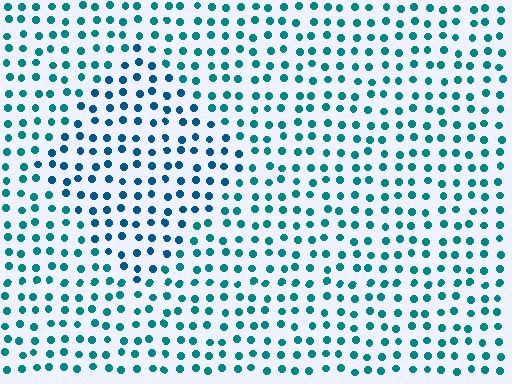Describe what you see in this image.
The image is filled with small teal elements in a uniform arrangement. A diamond-shaped region is visible where the elements are tinted to a slightly different hue, forming a subtle color boundary.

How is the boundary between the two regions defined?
The boundary is defined purely by a slight shift in hue (about 23 degrees). Spacing, size, and orientation are identical on both sides.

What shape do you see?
I see a diamond.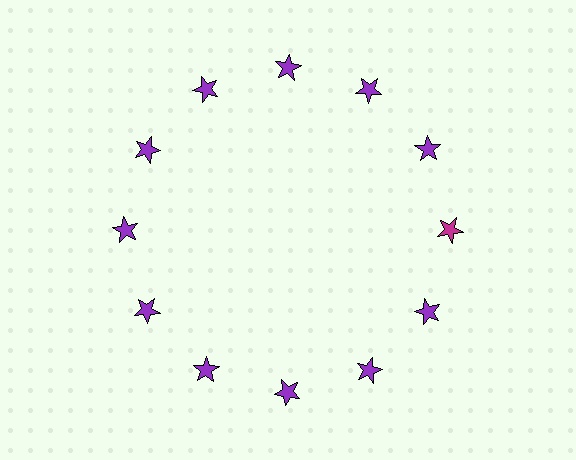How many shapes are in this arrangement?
There are 12 shapes arranged in a ring pattern.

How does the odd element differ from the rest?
It has a different color: magenta instead of purple.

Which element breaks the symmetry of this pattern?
The magenta star at roughly the 3 o'clock position breaks the symmetry. All other shapes are purple stars.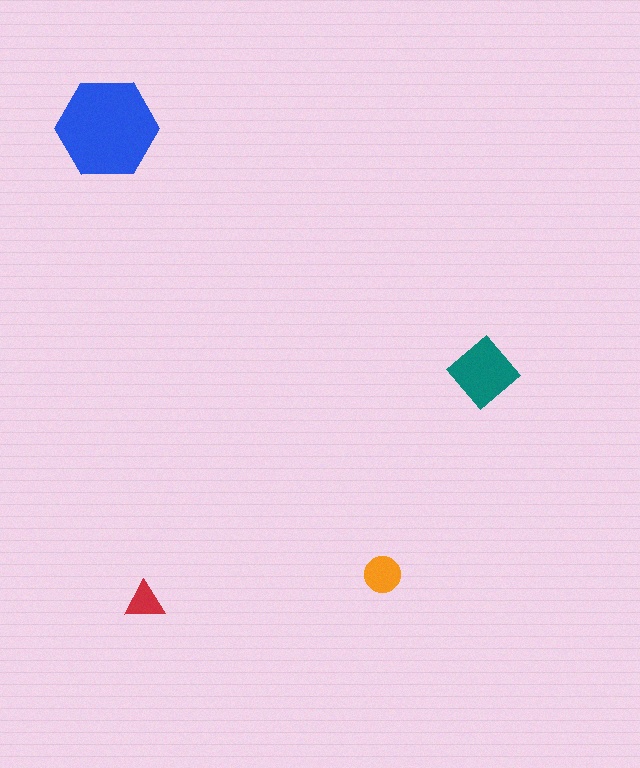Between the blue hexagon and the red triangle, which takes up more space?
The blue hexagon.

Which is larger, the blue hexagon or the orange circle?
The blue hexagon.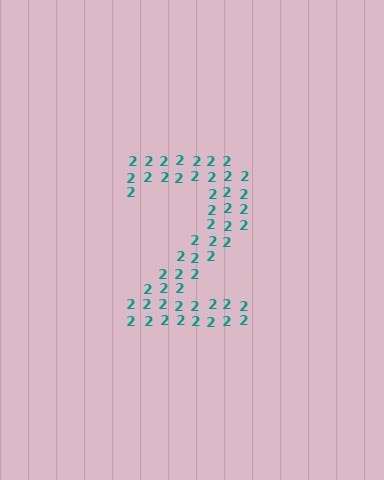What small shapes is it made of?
It is made of small digit 2's.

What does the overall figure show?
The overall figure shows the digit 2.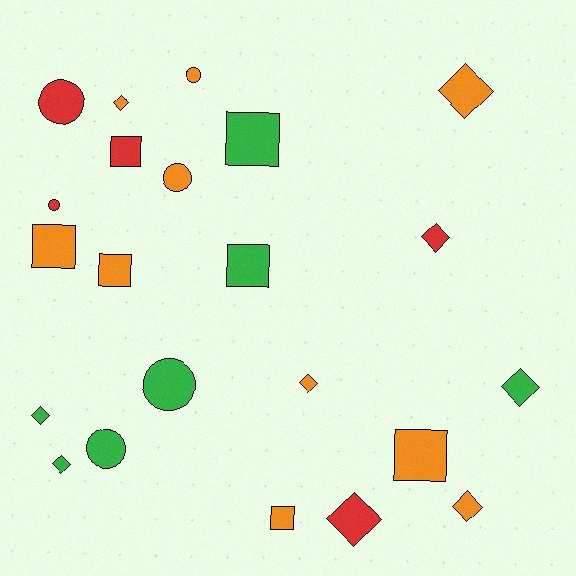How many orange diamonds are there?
There are 4 orange diamonds.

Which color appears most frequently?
Orange, with 10 objects.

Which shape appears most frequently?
Diamond, with 9 objects.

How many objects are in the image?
There are 22 objects.